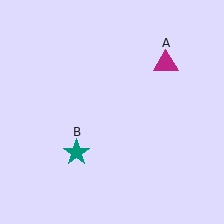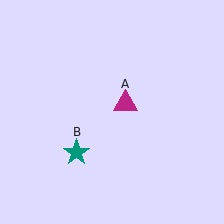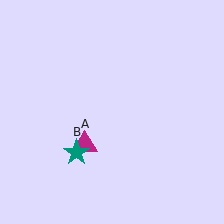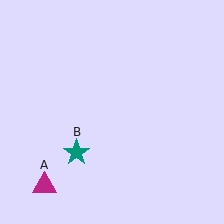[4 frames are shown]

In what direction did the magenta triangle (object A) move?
The magenta triangle (object A) moved down and to the left.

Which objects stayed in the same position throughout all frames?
Teal star (object B) remained stationary.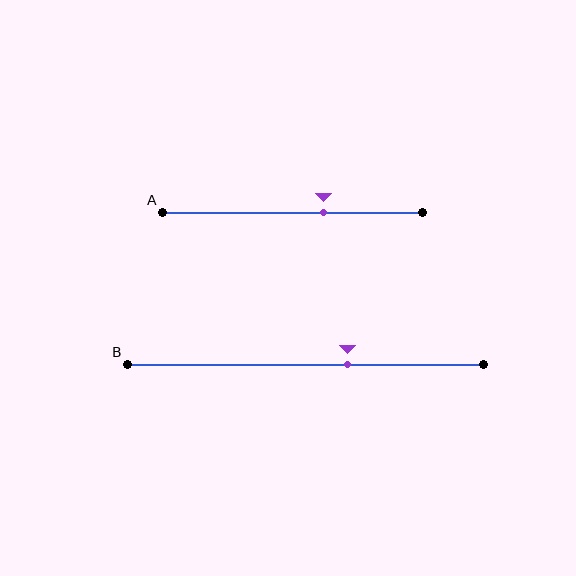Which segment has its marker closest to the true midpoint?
Segment A has its marker closest to the true midpoint.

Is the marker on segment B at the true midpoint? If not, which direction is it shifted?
No, the marker on segment B is shifted to the right by about 12% of the segment length.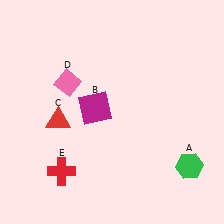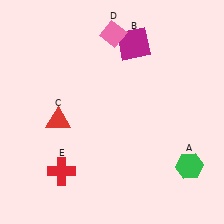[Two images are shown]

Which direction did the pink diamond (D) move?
The pink diamond (D) moved up.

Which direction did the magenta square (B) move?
The magenta square (B) moved up.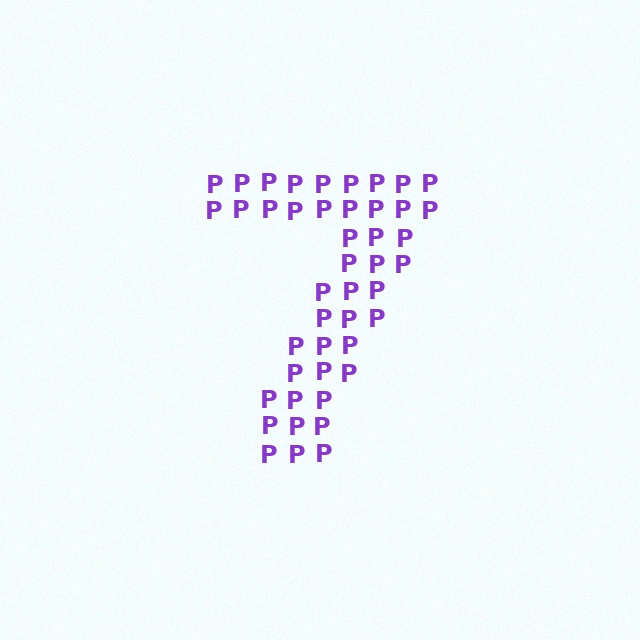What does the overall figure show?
The overall figure shows the digit 7.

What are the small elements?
The small elements are letter P's.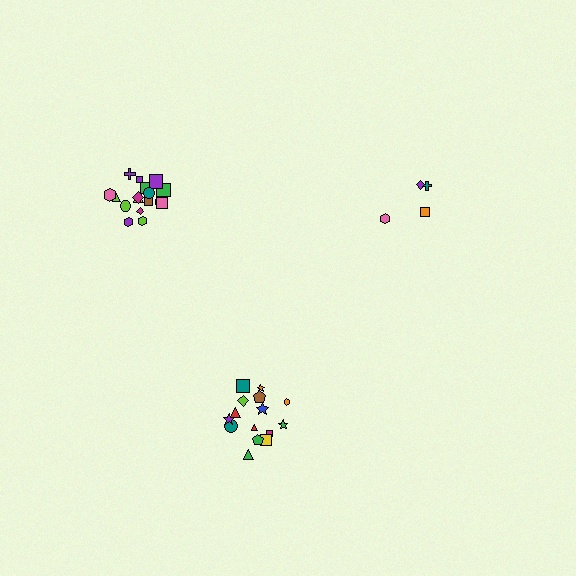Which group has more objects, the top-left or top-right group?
The top-left group.